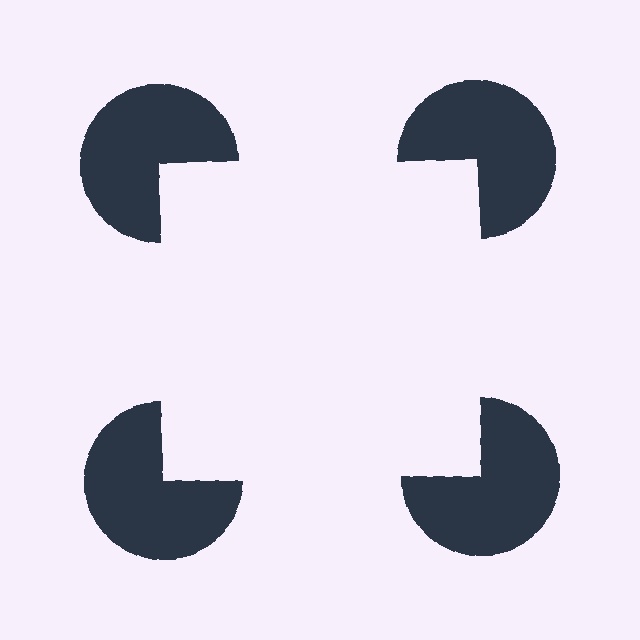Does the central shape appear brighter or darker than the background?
It typically appears slightly brighter than the background, even though no actual brightness change is drawn.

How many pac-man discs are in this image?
There are 4 — one at each vertex of the illusory square.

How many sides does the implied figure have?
4 sides.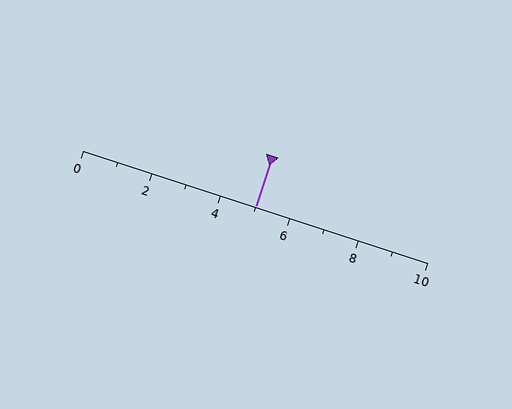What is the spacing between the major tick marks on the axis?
The major ticks are spaced 2 apart.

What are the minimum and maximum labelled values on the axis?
The axis runs from 0 to 10.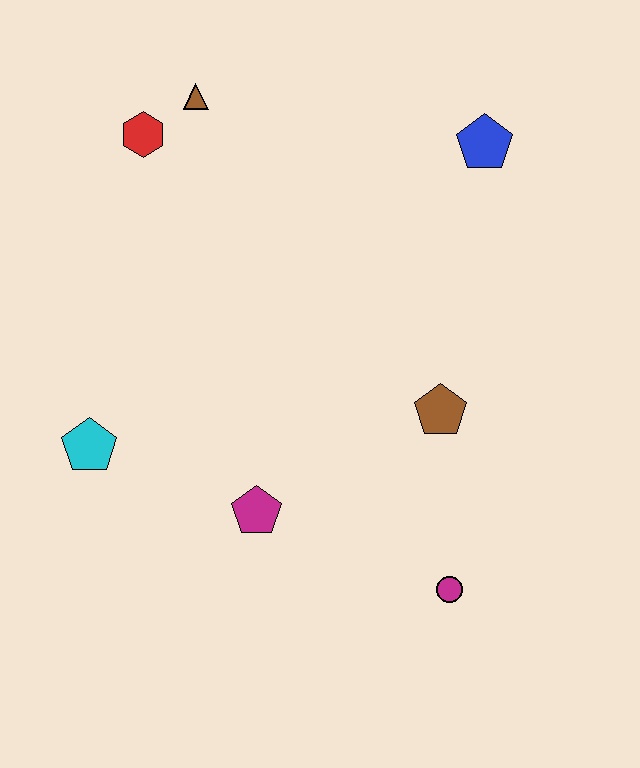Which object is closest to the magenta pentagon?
The cyan pentagon is closest to the magenta pentagon.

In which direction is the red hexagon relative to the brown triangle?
The red hexagon is to the left of the brown triangle.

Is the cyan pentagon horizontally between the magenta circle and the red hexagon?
No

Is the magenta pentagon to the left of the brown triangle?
No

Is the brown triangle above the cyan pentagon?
Yes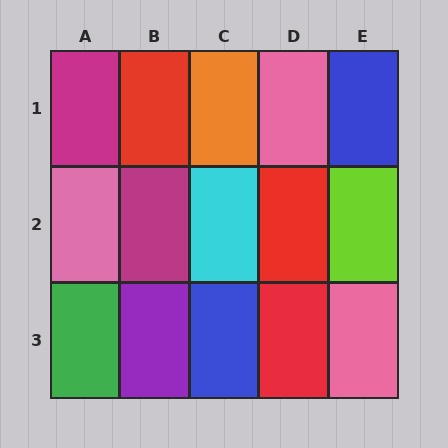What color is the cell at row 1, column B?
Red.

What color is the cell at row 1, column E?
Blue.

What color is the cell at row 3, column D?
Red.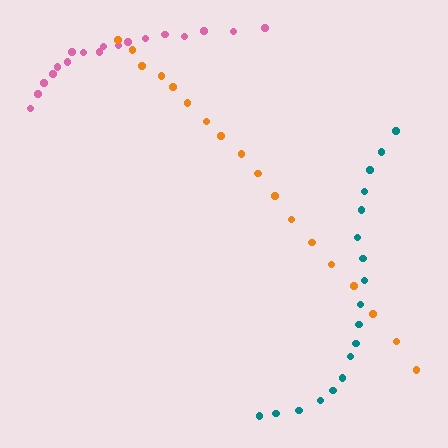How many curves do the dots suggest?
There are 3 distinct paths.